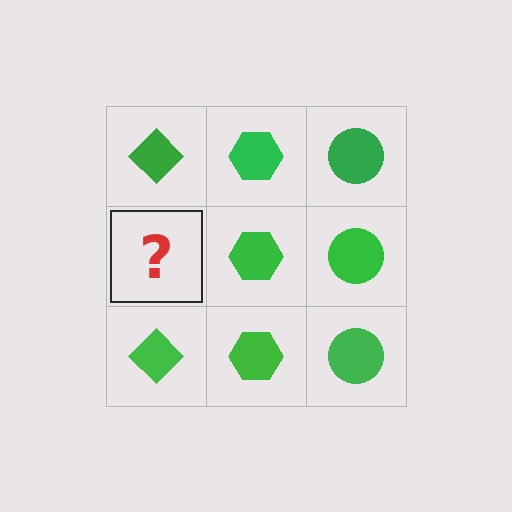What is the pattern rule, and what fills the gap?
The rule is that each column has a consistent shape. The gap should be filled with a green diamond.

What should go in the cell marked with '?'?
The missing cell should contain a green diamond.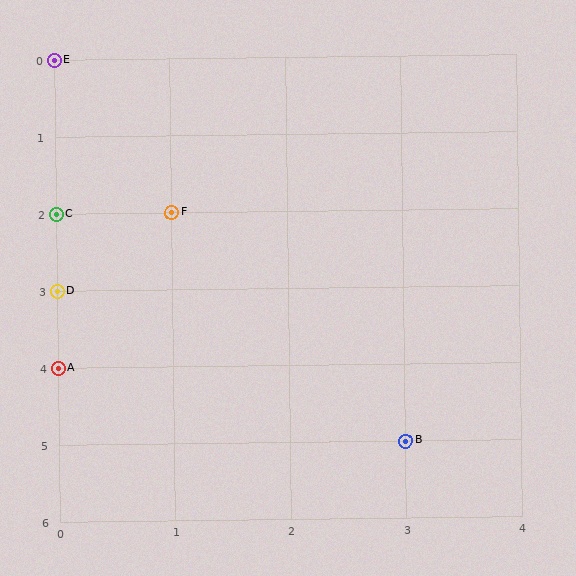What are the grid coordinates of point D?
Point D is at grid coordinates (0, 3).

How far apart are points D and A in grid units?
Points D and A are 1 row apart.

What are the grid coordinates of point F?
Point F is at grid coordinates (1, 2).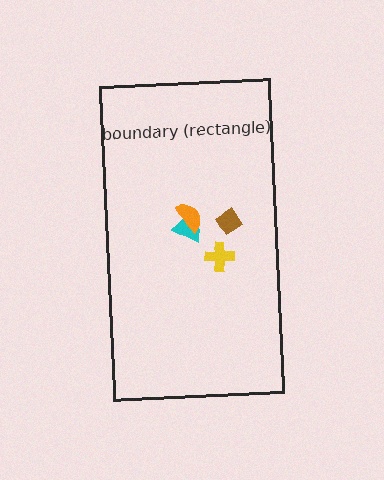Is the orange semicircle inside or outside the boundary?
Inside.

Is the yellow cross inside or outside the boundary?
Inside.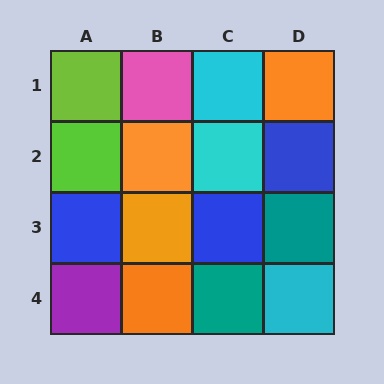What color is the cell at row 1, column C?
Cyan.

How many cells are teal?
2 cells are teal.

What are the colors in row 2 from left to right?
Lime, orange, cyan, blue.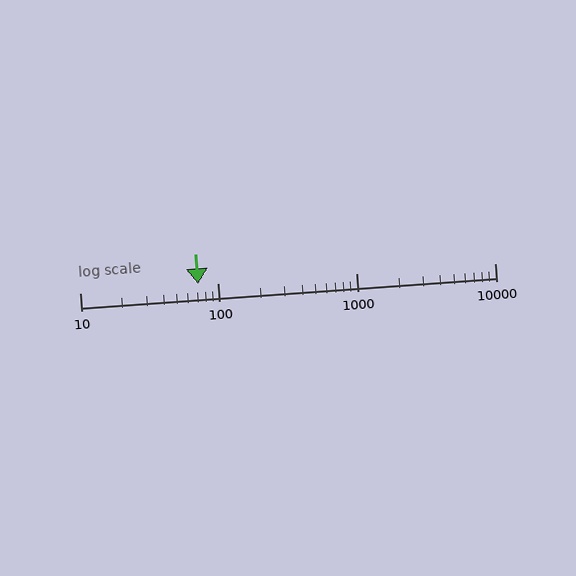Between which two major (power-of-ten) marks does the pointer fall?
The pointer is between 10 and 100.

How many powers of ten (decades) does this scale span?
The scale spans 3 decades, from 10 to 10000.